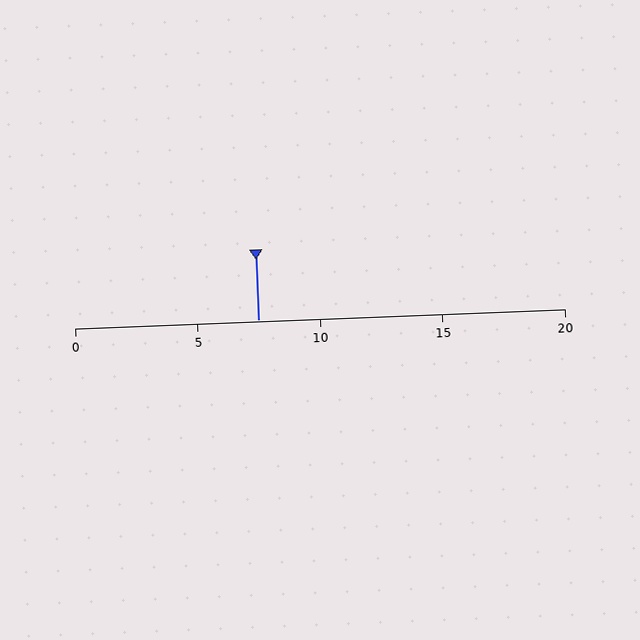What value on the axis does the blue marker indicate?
The marker indicates approximately 7.5.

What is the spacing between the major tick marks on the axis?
The major ticks are spaced 5 apart.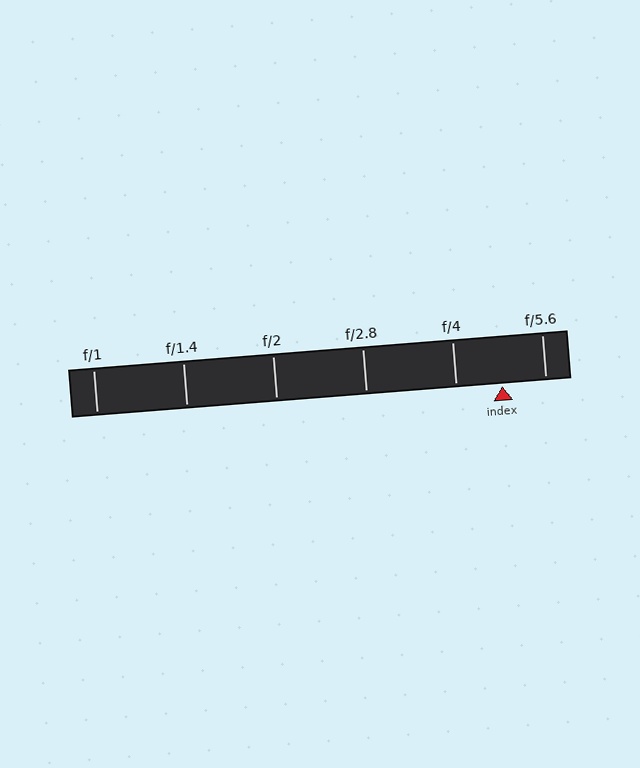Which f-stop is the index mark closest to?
The index mark is closest to f/5.6.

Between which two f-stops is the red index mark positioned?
The index mark is between f/4 and f/5.6.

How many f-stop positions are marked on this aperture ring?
There are 6 f-stop positions marked.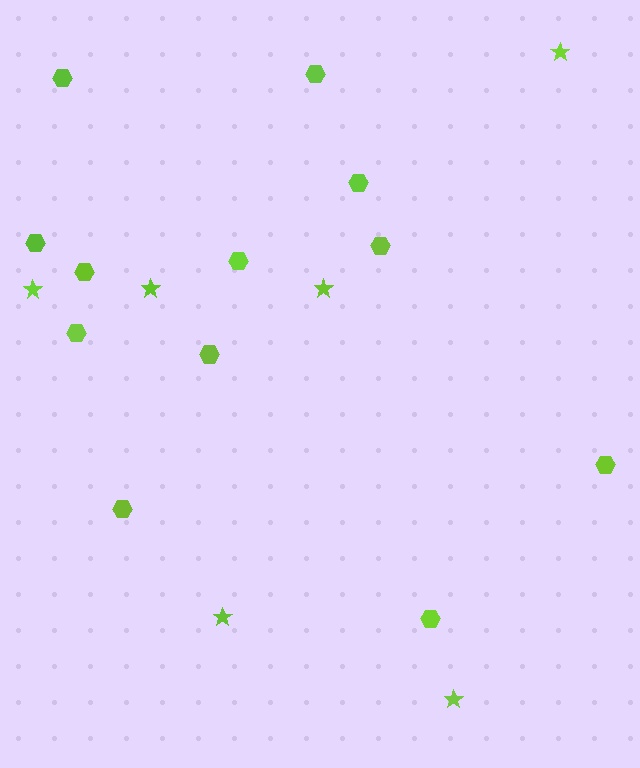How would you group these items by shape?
There are 2 groups: one group of stars (6) and one group of hexagons (12).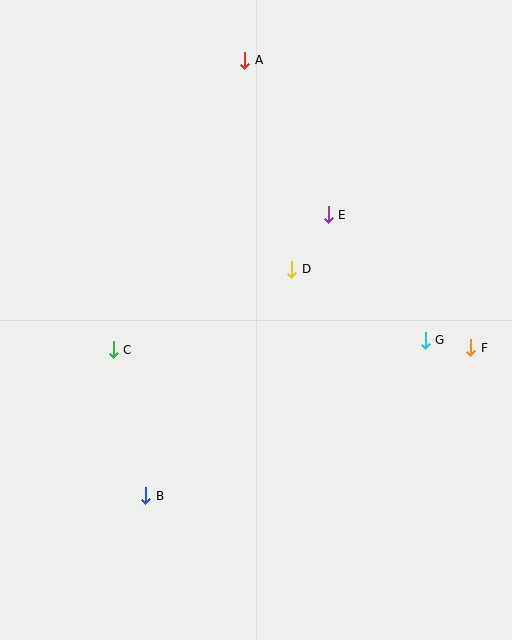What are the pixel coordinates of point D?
Point D is at (292, 269).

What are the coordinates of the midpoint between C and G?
The midpoint between C and G is at (269, 345).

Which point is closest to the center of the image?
Point D at (292, 269) is closest to the center.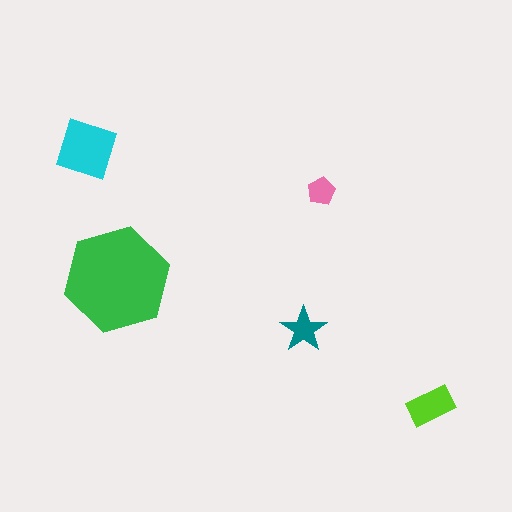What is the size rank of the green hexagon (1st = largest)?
1st.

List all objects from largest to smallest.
The green hexagon, the cyan diamond, the lime rectangle, the teal star, the pink pentagon.